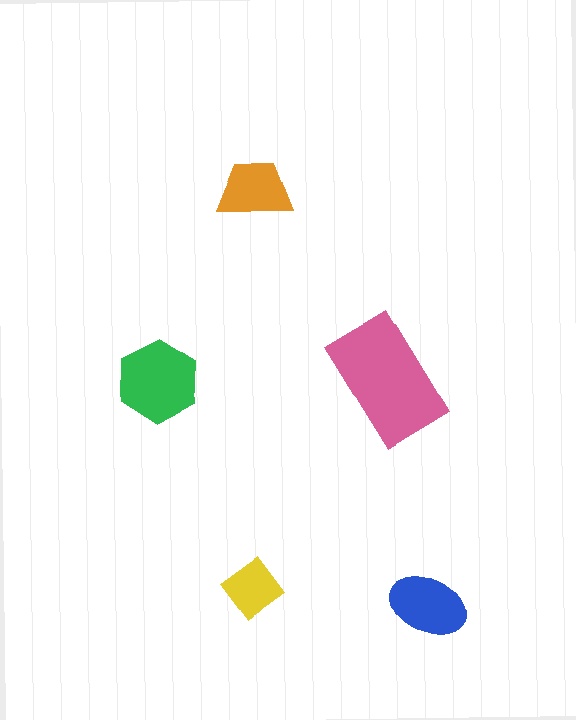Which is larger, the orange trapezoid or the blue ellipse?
The blue ellipse.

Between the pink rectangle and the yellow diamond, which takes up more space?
The pink rectangle.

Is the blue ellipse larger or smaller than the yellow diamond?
Larger.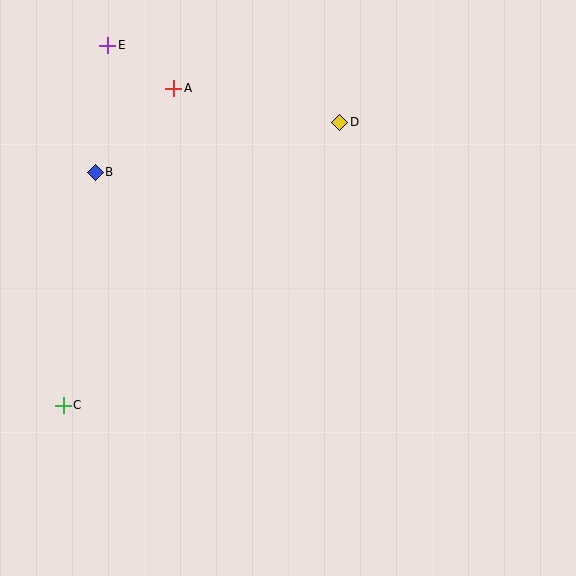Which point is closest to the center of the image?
Point D at (340, 122) is closest to the center.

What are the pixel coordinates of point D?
Point D is at (340, 122).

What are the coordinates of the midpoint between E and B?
The midpoint between E and B is at (101, 109).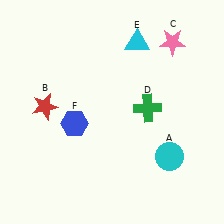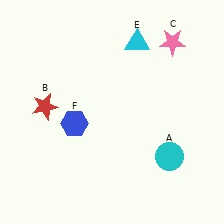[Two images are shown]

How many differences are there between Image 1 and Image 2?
There is 1 difference between the two images.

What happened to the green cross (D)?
The green cross (D) was removed in Image 2. It was in the top-right area of Image 1.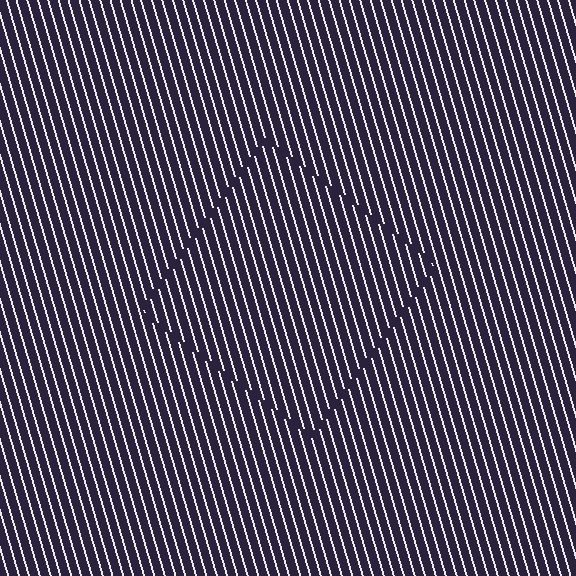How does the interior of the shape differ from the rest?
The interior of the shape contains the same grating, shifted by half a period — the contour is defined by the phase discontinuity where line-ends from the inner and outer gratings abut.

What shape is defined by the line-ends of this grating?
An illusory square. The interior of the shape contains the same grating, shifted by half a period — the contour is defined by the phase discontinuity where line-ends from the inner and outer gratings abut.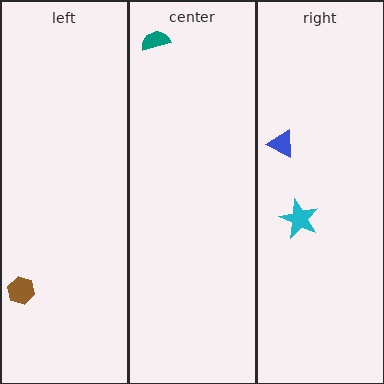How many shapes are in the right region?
2.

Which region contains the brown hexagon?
The left region.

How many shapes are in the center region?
1.